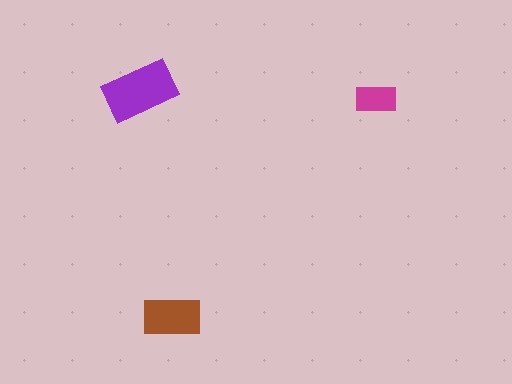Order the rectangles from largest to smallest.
the purple one, the brown one, the magenta one.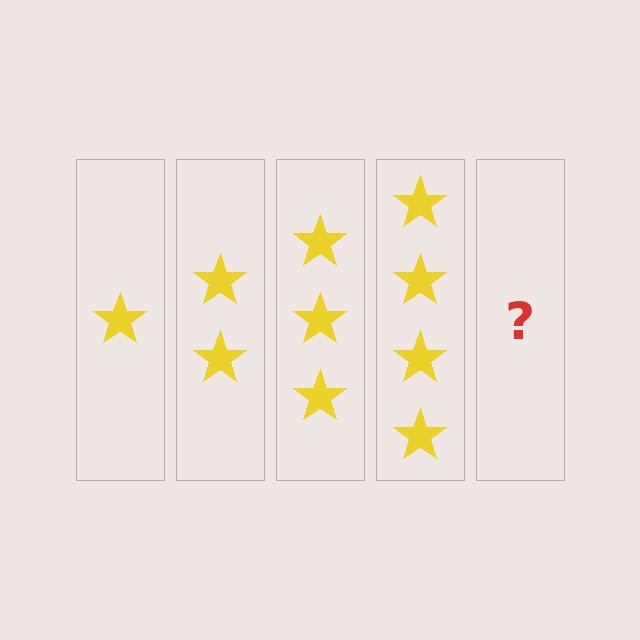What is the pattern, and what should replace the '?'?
The pattern is that each step adds one more star. The '?' should be 5 stars.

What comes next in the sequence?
The next element should be 5 stars.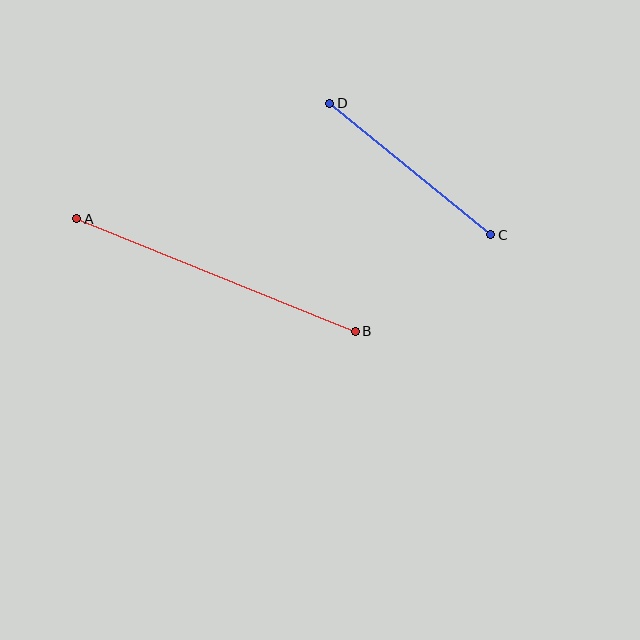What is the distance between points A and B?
The distance is approximately 300 pixels.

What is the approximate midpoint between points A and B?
The midpoint is at approximately (216, 275) pixels.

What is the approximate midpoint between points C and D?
The midpoint is at approximately (410, 169) pixels.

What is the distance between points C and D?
The distance is approximately 208 pixels.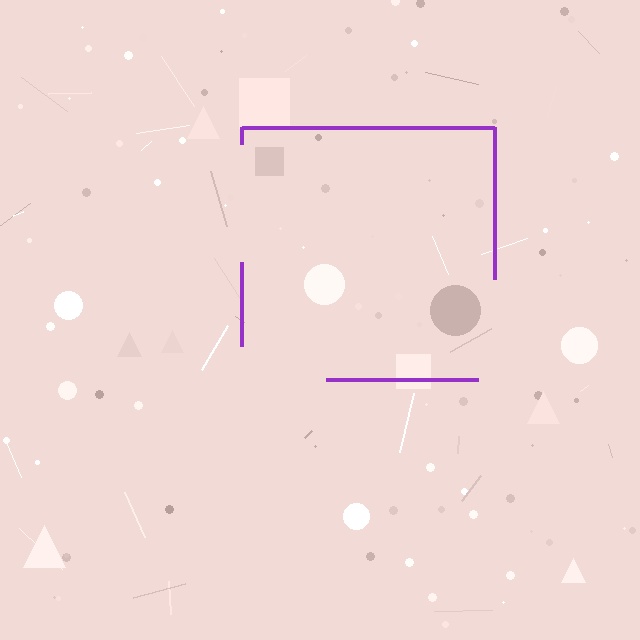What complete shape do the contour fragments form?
The contour fragments form a square.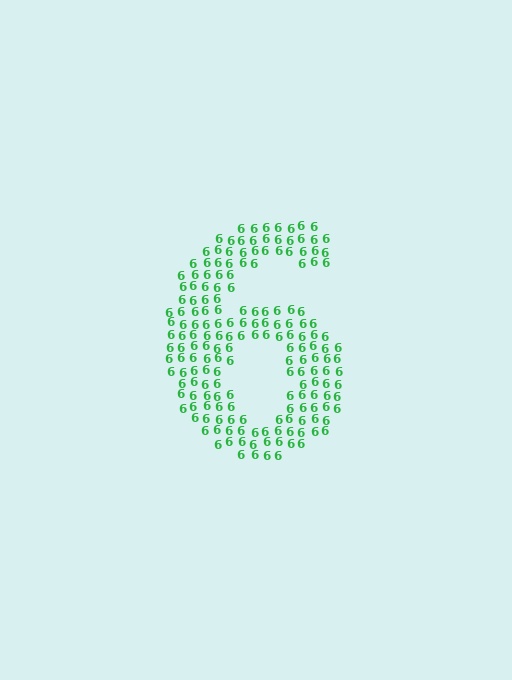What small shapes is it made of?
It is made of small digit 6's.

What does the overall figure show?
The overall figure shows the digit 6.